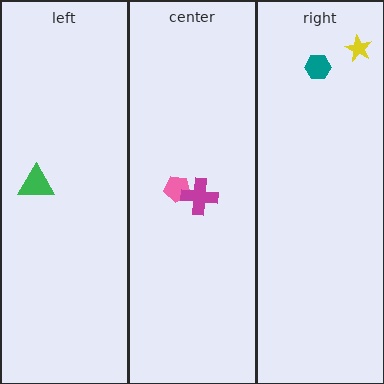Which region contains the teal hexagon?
The right region.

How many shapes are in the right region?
2.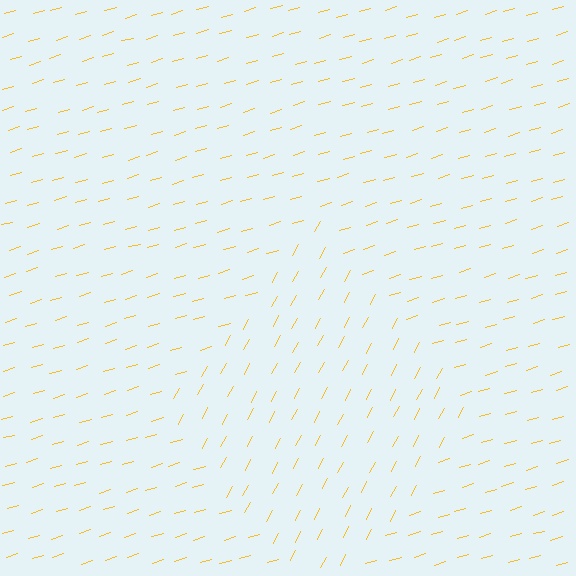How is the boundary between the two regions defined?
The boundary is defined purely by a change in line orientation (approximately 45 degrees difference). All lines are the same color and thickness.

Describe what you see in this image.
The image is filled with small yellow line segments. A diamond region in the image has lines oriented differently from the surrounding lines, creating a visible texture boundary.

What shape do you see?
I see a diamond.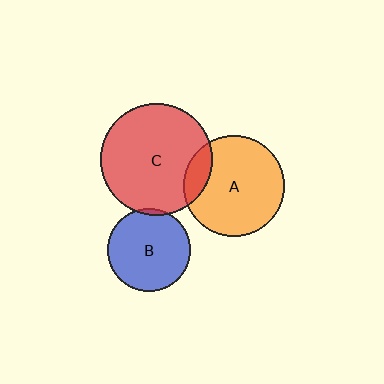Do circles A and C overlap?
Yes.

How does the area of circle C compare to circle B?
Approximately 1.8 times.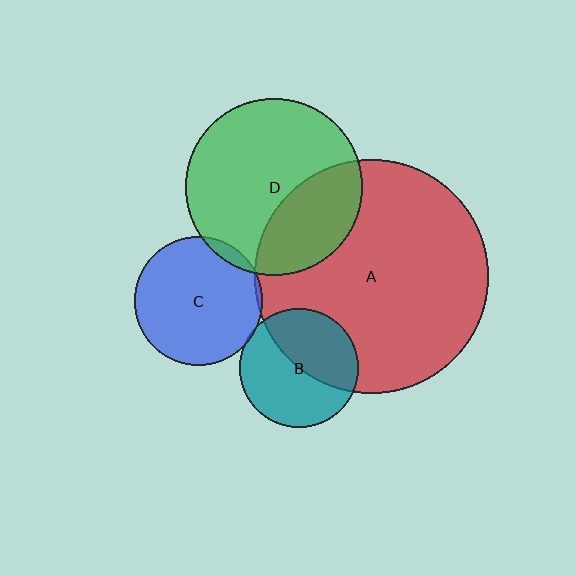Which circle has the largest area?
Circle A (red).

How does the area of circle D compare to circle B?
Approximately 2.2 times.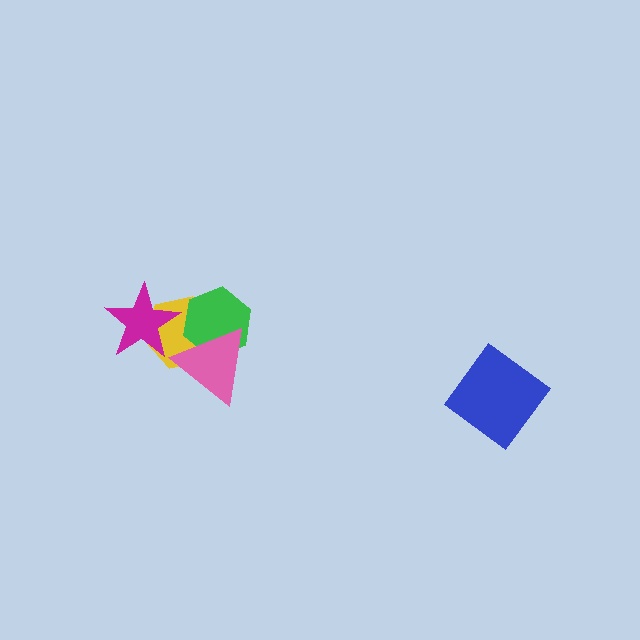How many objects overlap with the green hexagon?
2 objects overlap with the green hexagon.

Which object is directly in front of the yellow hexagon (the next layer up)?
The green hexagon is directly in front of the yellow hexagon.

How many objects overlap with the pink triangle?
2 objects overlap with the pink triangle.